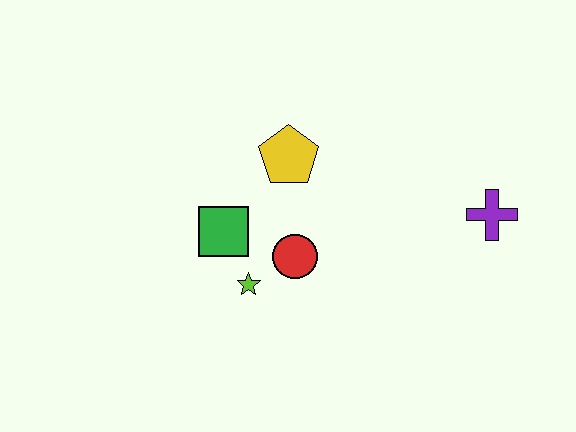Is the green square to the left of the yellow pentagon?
Yes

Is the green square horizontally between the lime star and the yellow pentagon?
No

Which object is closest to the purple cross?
The red circle is closest to the purple cross.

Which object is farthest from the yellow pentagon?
The purple cross is farthest from the yellow pentagon.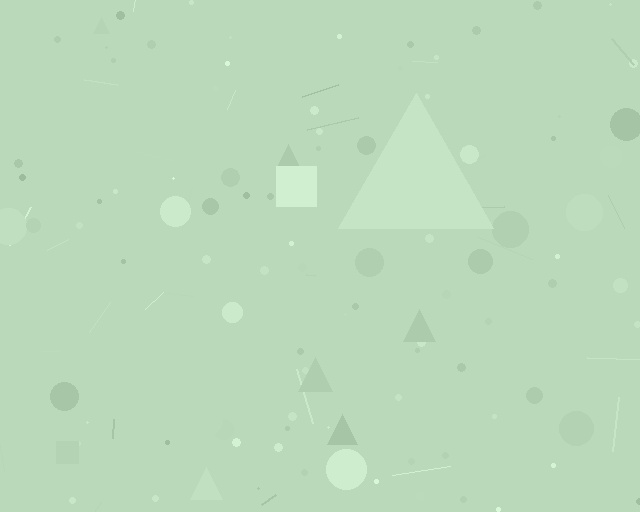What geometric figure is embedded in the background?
A triangle is embedded in the background.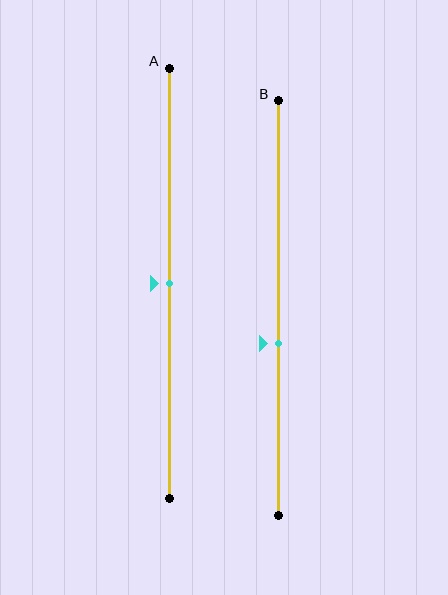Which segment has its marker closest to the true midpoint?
Segment A has its marker closest to the true midpoint.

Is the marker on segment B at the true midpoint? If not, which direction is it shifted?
No, the marker on segment B is shifted downward by about 8% of the segment length.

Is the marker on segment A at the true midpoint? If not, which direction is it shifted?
Yes, the marker on segment A is at the true midpoint.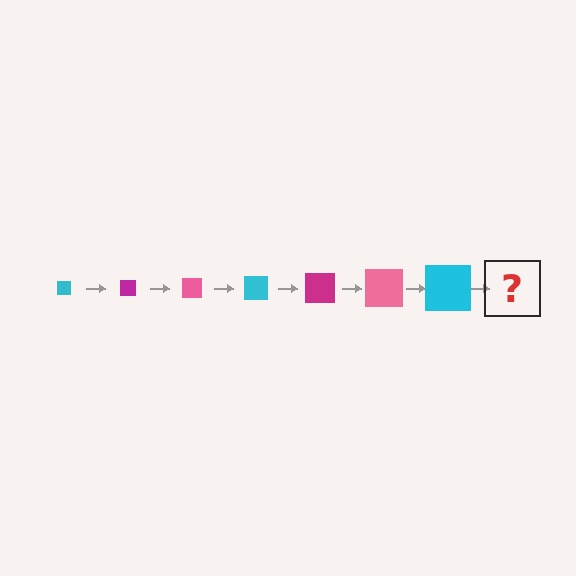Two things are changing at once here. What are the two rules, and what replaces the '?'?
The two rules are that the square grows larger each step and the color cycles through cyan, magenta, and pink. The '?' should be a magenta square, larger than the previous one.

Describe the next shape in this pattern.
It should be a magenta square, larger than the previous one.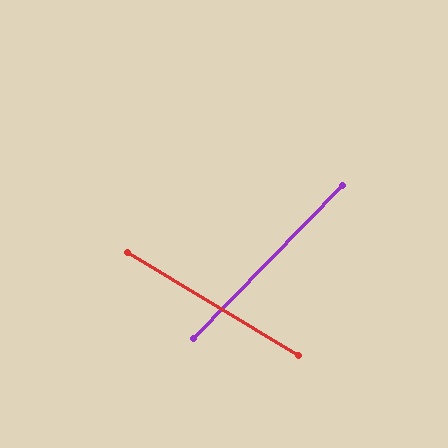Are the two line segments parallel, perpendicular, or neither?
Neither parallel nor perpendicular — they differ by about 77°.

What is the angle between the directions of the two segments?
Approximately 77 degrees.